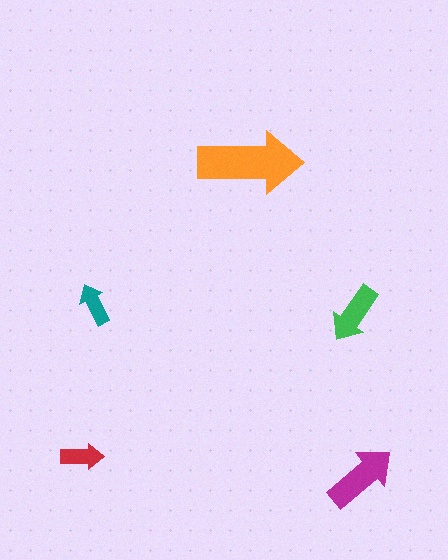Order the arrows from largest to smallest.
the orange one, the magenta one, the green one, the red one, the teal one.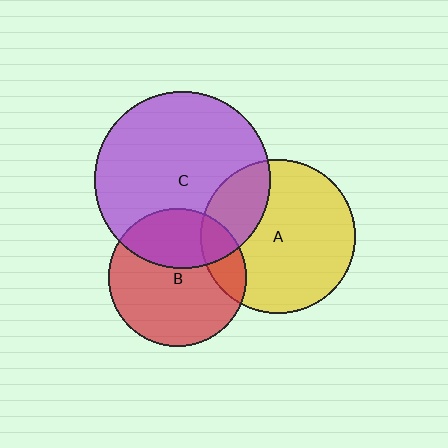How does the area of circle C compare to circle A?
Approximately 1.3 times.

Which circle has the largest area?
Circle C (purple).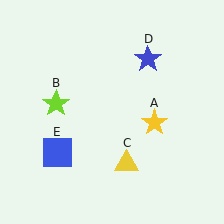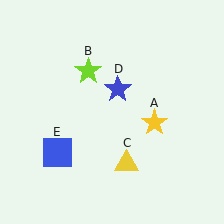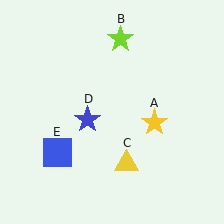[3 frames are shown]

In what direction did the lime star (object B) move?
The lime star (object B) moved up and to the right.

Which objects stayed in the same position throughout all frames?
Yellow star (object A) and yellow triangle (object C) and blue square (object E) remained stationary.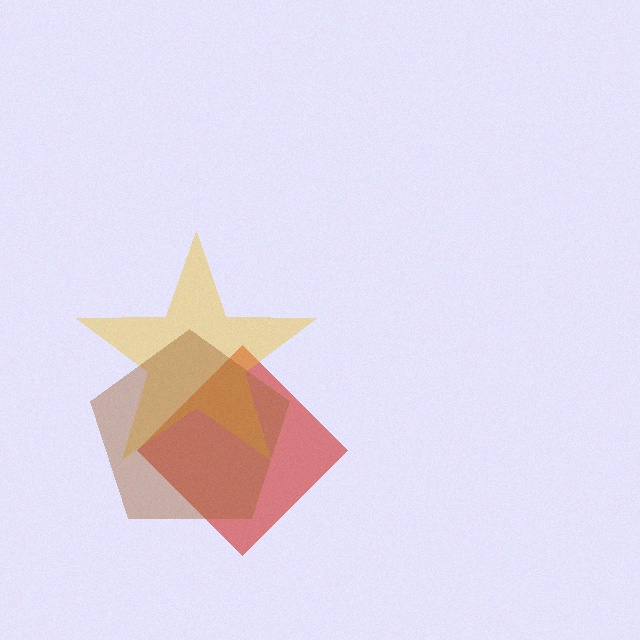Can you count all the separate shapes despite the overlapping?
Yes, there are 3 separate shapes.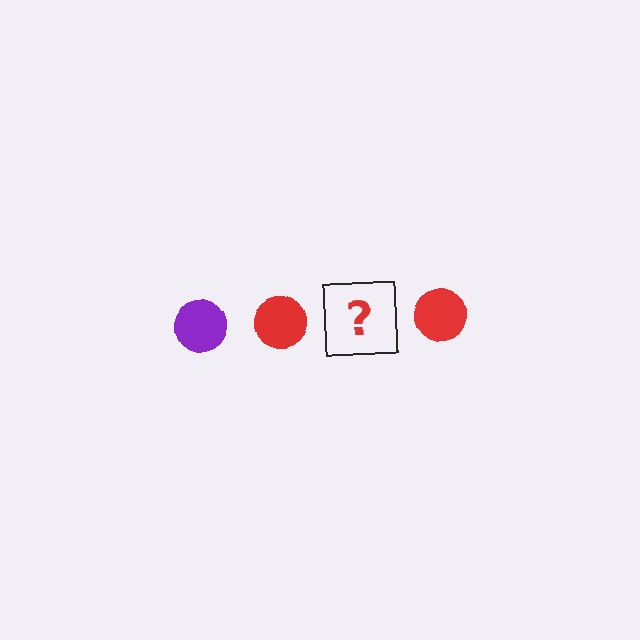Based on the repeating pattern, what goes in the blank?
The blank should be a purple circle.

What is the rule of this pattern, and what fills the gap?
The rule is that the pattern cycles through purple, red circles. The gap should be filled with a purple circle.